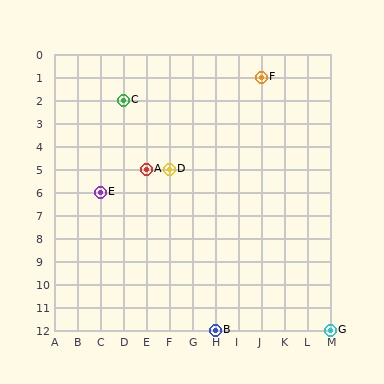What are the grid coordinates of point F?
Point F is at grid coordinates (J, 1).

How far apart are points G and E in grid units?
Points G and E are 10 columns and 6 rows apart (about 11.7 grid units diagonally).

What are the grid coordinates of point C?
Point C is at grid coordinates (D, 2).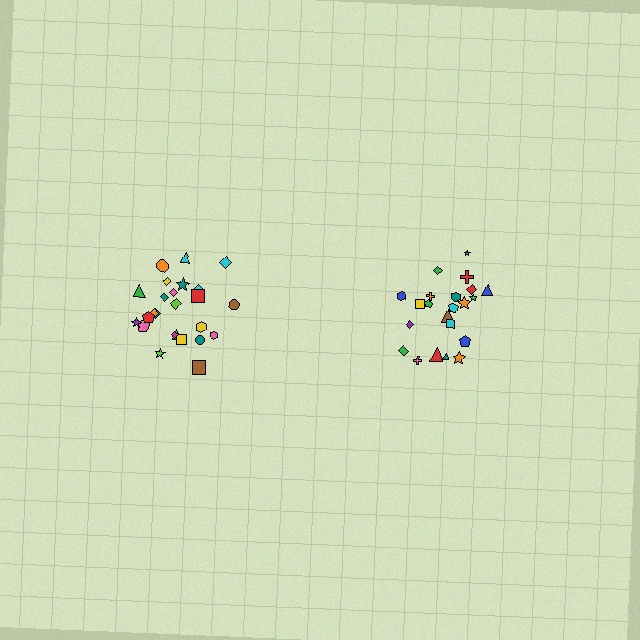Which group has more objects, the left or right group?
The left group.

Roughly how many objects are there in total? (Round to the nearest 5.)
Roughly 45 objects in total.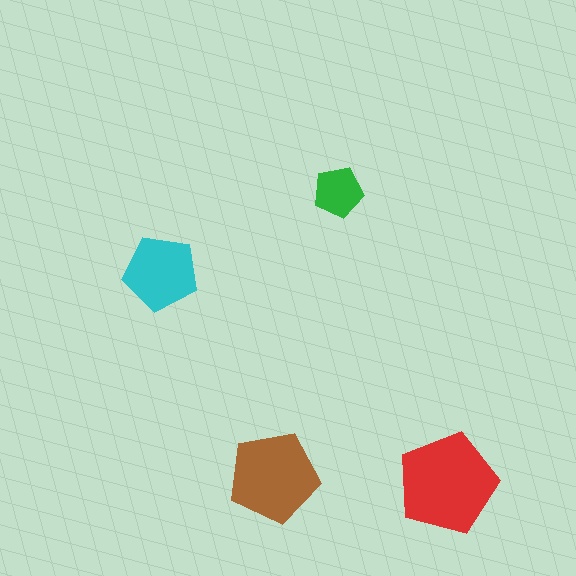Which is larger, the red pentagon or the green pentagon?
The red one.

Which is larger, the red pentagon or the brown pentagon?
The red one.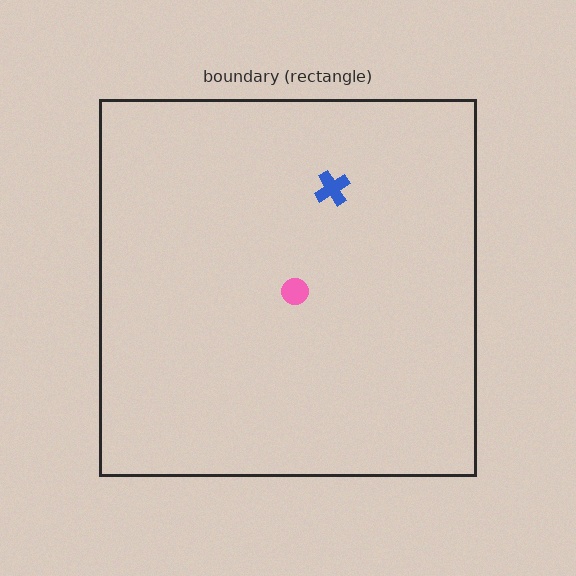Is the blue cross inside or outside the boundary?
Inside.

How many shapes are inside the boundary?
2 inside, 0 outside.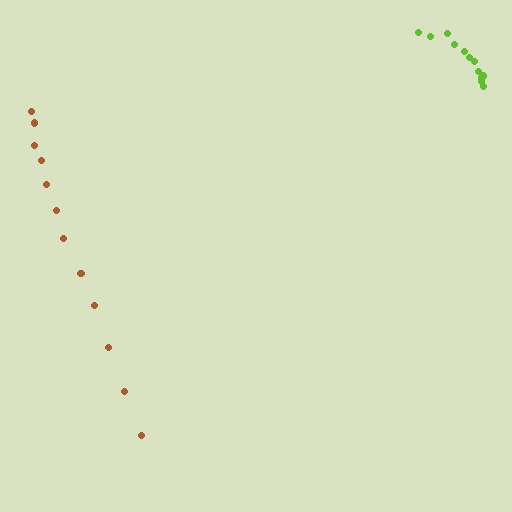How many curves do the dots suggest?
There are 2 distinct paths.